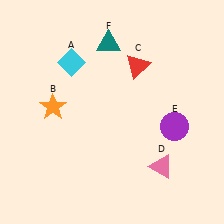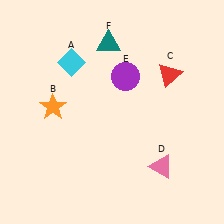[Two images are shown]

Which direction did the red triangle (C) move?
The red triangle (C) moved right.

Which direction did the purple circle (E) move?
The purple circle (E) moved up.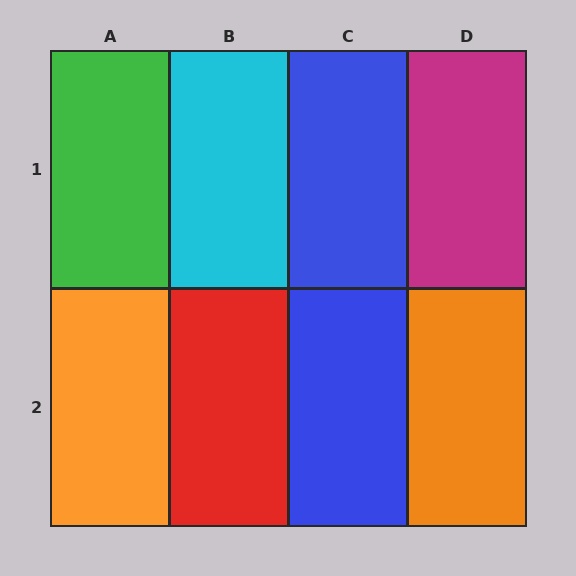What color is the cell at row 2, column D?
Orange.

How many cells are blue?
2 cells are blue.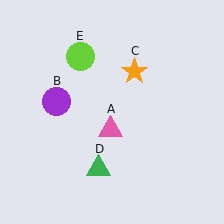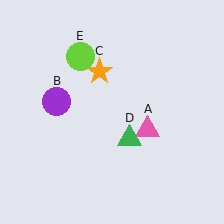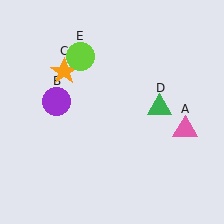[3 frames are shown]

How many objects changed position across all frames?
3 objects changed position: pink triangle (object A), orange star (object C), green triangle (object D).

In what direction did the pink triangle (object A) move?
The pink triangle (object A) moved right.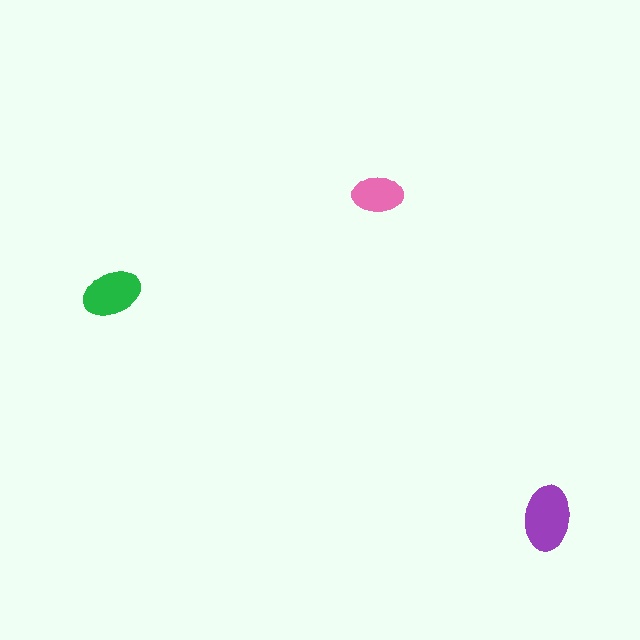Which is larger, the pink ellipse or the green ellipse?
The green one.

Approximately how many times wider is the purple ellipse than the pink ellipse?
About 1.5 times wider.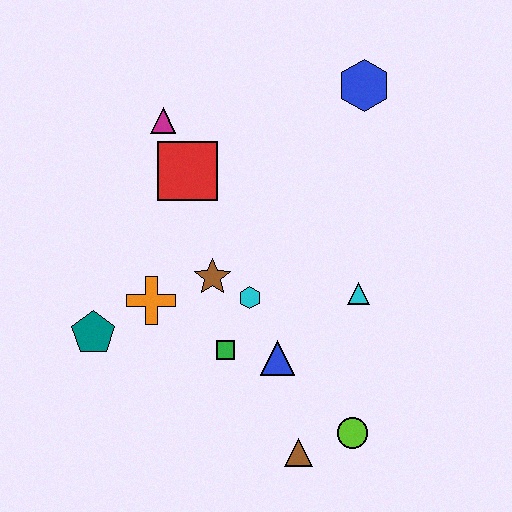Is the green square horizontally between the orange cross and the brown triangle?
Yes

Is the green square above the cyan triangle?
No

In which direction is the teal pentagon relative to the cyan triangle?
The teal pentagon is to the left of the cyan triangle.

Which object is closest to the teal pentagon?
The orange cross is closest to the teal pentagon.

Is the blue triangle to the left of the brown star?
No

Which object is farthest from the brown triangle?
The blue hexagon is farthest from the brown triangle.